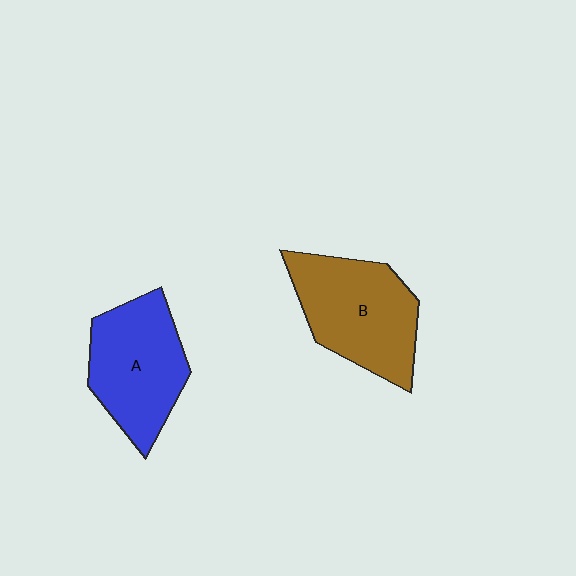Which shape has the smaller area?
Shape A (blue).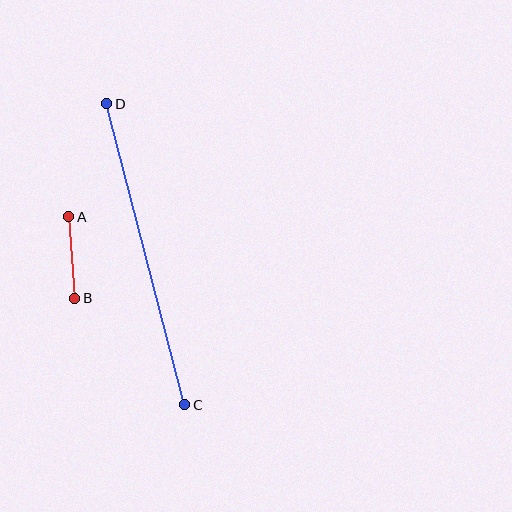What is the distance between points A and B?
The distance is approximately 82 pixels.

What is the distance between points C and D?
The distance is approximately 311 pixels.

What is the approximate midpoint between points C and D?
The midpoint is at approximately (146, 254) pixels.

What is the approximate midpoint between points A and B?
The midpoint is at approximately (72, 257) pixels.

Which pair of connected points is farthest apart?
Points C and D are farthest apart.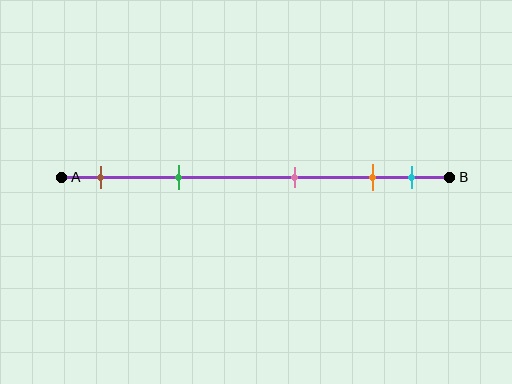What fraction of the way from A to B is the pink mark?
The pink mark is approximately 60% (0.6) of the way from A to B.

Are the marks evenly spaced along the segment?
No, the marks are not evenly spaced.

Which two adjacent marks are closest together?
The orange and cyan marks are the closest adjacent pair.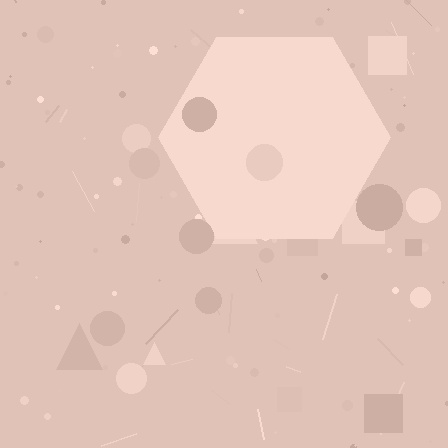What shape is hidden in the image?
A hexagon is hidden in the image.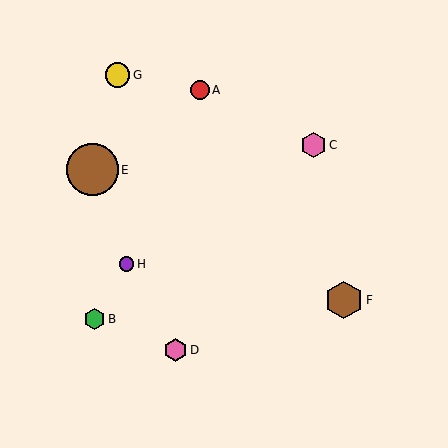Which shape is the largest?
The brown circle (labeled E) is the largest.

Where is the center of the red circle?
The center of the red circle is at (200, 90).